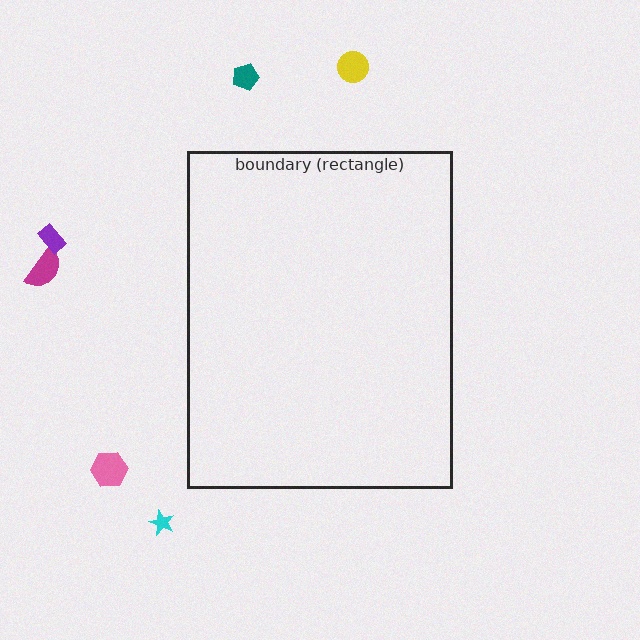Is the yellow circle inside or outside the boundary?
Outside.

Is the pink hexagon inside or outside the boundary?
Outside.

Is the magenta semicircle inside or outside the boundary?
Outside.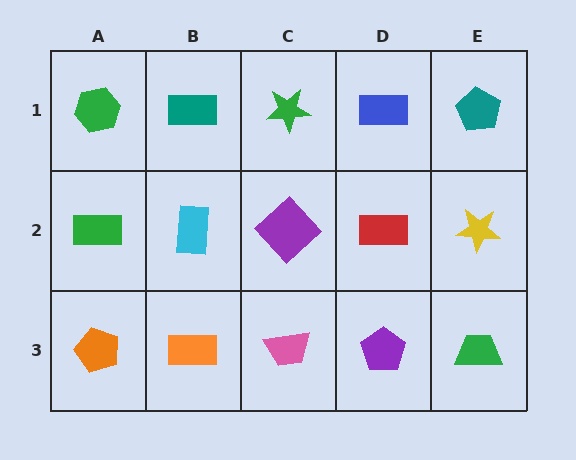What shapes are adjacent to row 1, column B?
A cyan rectangle (row 2, column B), a green hexagon (row 1, column A), a green star (row 1, column C).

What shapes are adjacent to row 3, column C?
A purple diamond (row 2, column C), an orange rectangle (row 3, column B), a purple pentagon (row 3, column D).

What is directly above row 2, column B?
A teal rectangle.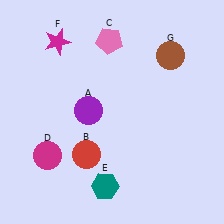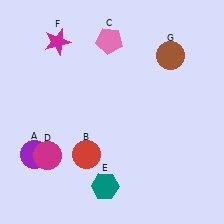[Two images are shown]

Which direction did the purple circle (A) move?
The purple circle (A) moved left.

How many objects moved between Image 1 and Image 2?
1 object moved between the two images.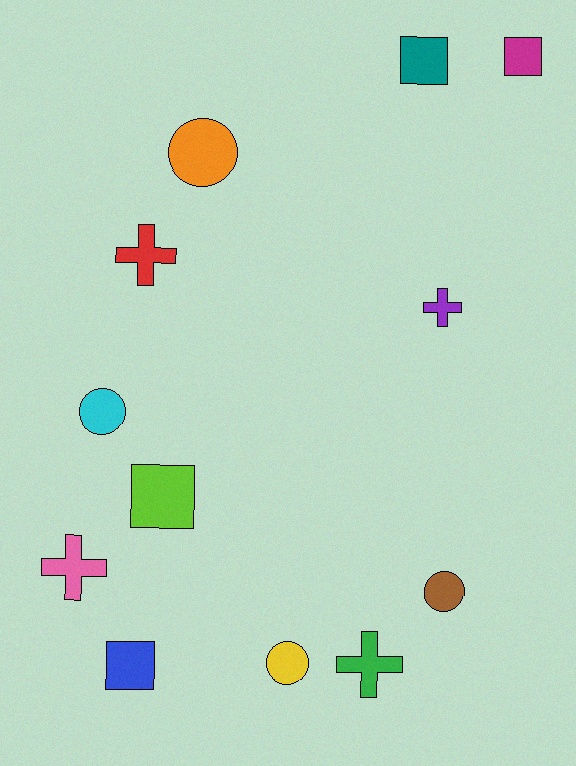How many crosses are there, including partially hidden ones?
There are 4 crosses.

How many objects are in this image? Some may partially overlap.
There are 12 objects.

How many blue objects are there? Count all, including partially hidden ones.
There is 1 blue object.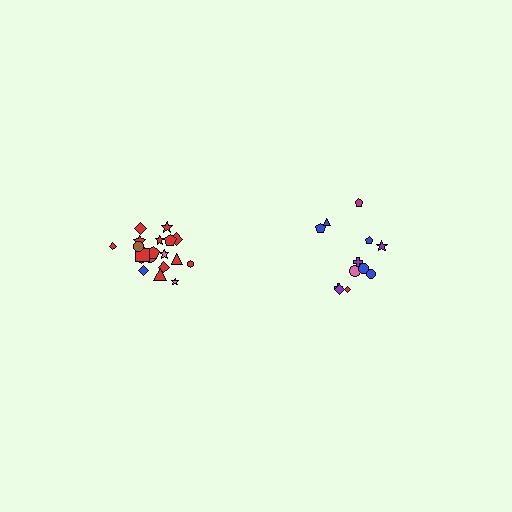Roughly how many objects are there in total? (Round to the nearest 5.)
Roughly 35 objects in total.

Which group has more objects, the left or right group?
The left group.